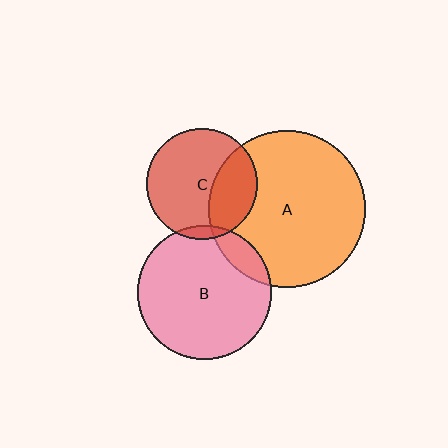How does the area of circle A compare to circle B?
Approximately 1.4 times.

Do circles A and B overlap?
Yes.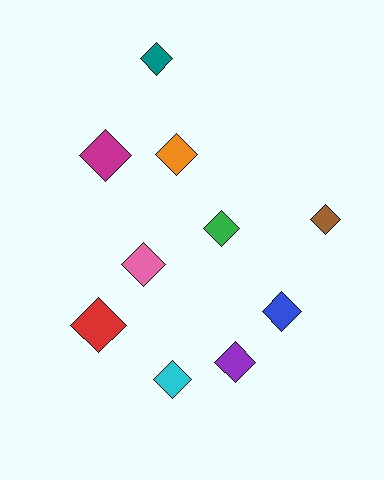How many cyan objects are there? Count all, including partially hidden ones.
There is 1 cyan object.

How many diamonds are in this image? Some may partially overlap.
There are 10 diamonds.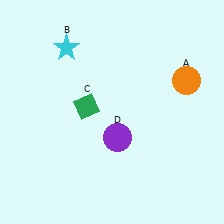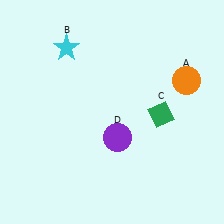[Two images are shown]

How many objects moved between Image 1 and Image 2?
1 object moved between the two images.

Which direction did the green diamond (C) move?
The green diamond (C) moved right.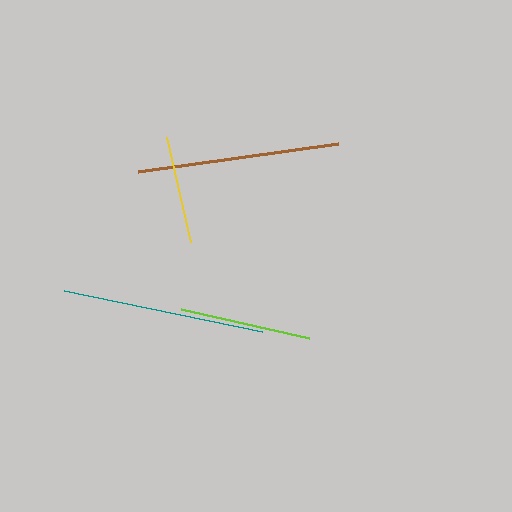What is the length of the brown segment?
The brown segment is approximately 202 pixels long.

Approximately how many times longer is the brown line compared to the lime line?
The brown line is approximately 1.5 times the length of the lime line.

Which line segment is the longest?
The teal line is the longest at approximately 202 pixels.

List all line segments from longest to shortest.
From longest to shortest: teal, brown, lime, yellow.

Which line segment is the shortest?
The yellow line is the shortest at approximately 107 pixels.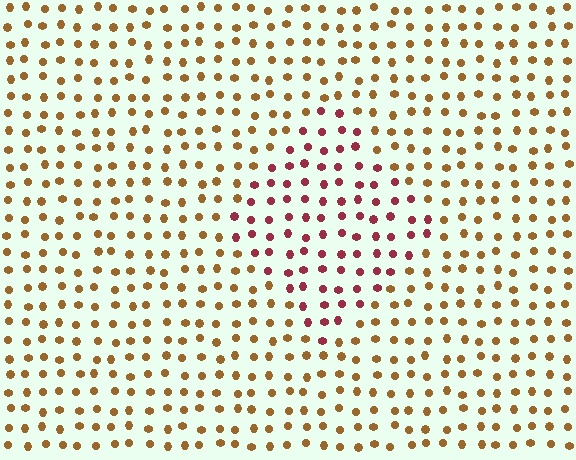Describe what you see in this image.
The image is filled with small brown elements in a uniform arrangement. A diamond-shaped region is visible where the elements are tinted to a slightly different hue, forming a subtle color boundary.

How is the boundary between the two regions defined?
The boundary is defined purely by a slight shift in hue (about 46 degrees). Spacing, size, and orientation are identical on both sides.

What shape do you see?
I see a diamond.